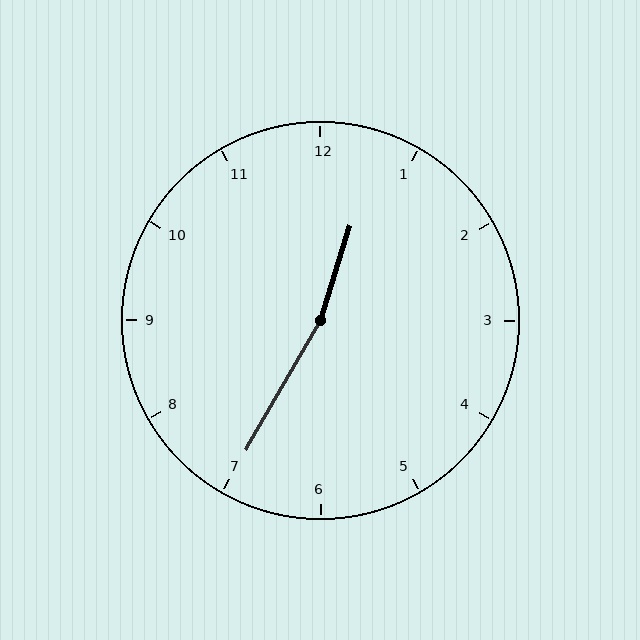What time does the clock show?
12:35.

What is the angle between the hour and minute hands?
Approximately 168 degrees.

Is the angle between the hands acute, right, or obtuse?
It is obtuse.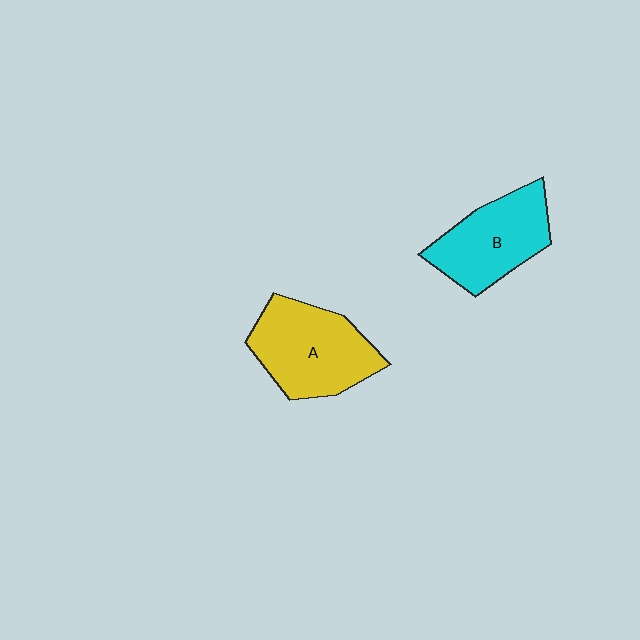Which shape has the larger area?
Shape A (yellow).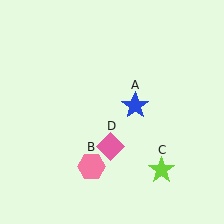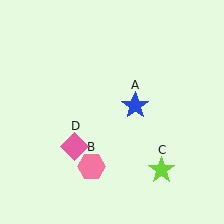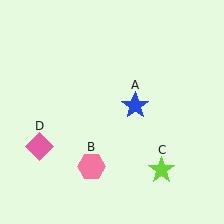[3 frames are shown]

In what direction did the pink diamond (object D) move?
The pink diamond (object D) moved left.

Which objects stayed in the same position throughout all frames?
Blue star (object A) and pink hexagon (object B) and lime star (object C) remained stationary.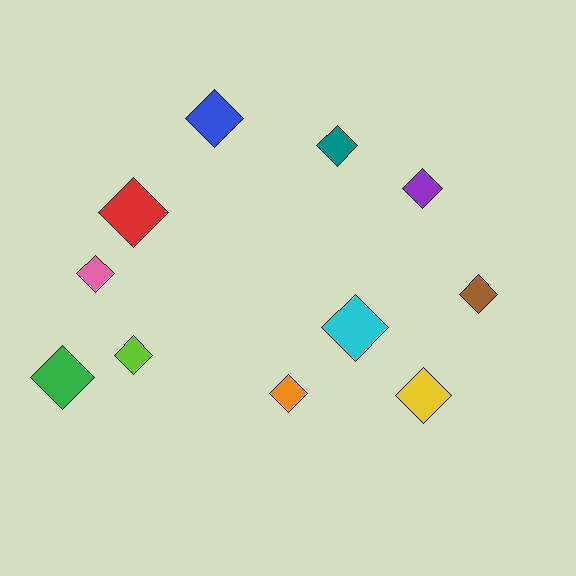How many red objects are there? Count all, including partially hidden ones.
There is 1 red object.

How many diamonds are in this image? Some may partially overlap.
There are 11 diamonds.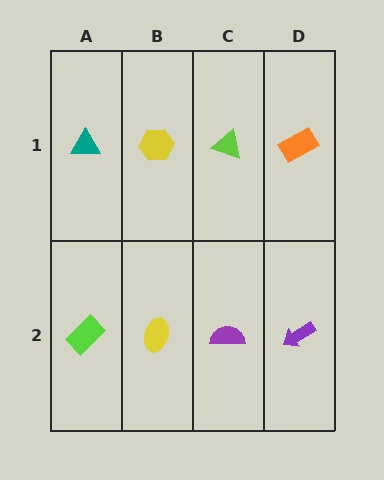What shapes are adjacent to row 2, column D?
An orange rectangle (row 1, column D), a purple semicircle (row 2, column C).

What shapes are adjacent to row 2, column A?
A teal triangle (row 1, column A), a yellow ellipse (row 2, column B).